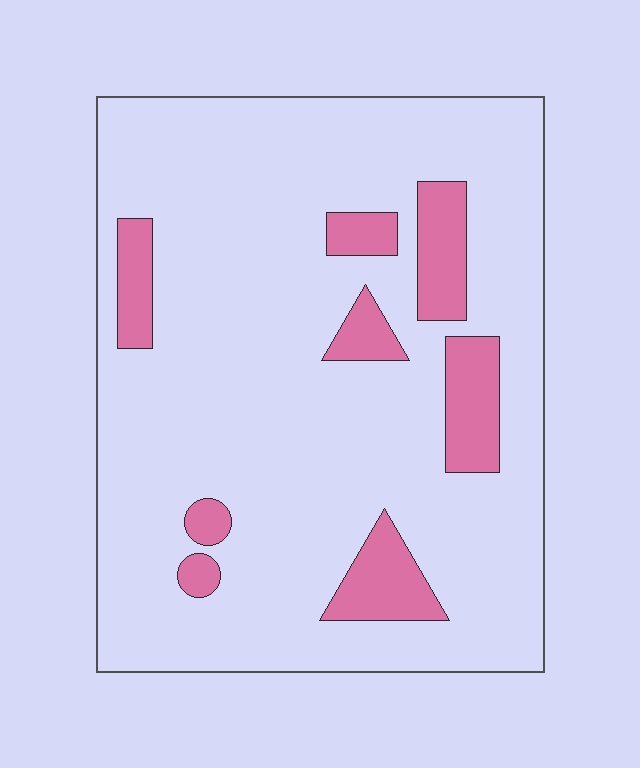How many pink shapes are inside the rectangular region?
8.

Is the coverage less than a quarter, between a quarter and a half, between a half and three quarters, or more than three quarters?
Less than a quarter.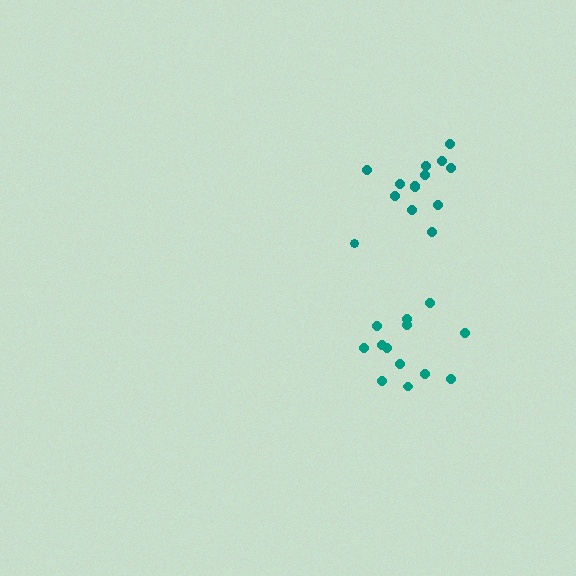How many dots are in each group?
Group 1: 14 dots, Group 2: 13 dots (27 total).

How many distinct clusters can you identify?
There are 2 distinct clusters.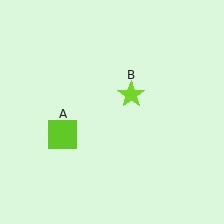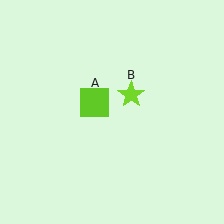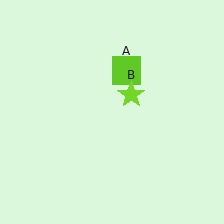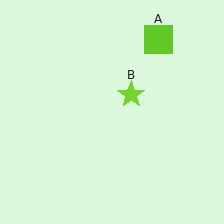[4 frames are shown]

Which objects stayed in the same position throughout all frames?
Lime star (object B) remained stationary.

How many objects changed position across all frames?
1 object changed position: lime square (object A).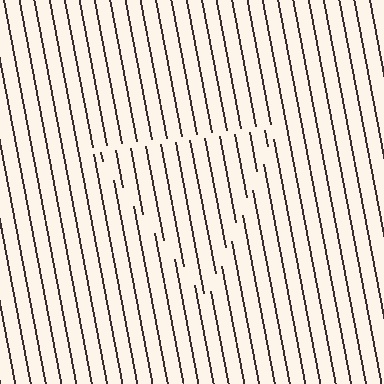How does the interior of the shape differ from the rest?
The interior of the shape contains the same grating, shifted by half a period — the contour is defined by the phase discontinuity where line-ends from the inner and outer gratings abut.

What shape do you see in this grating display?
An illusory triangle. The interior of the shape contains the same grating, shifted by half a period — the contour is defined by the phase discontinuity where line-ends from the inner and outer gratings abut.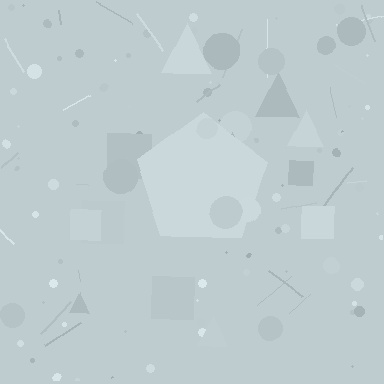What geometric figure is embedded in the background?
A pentagon is embedded in the background.